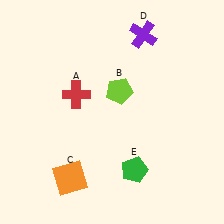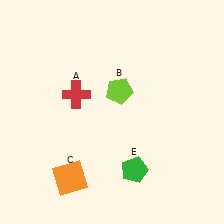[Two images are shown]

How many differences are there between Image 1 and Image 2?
There is 1 difference between the two images.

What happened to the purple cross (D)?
The purple cross (D) was removed in Image 2. It was in the top-right area of Image 1.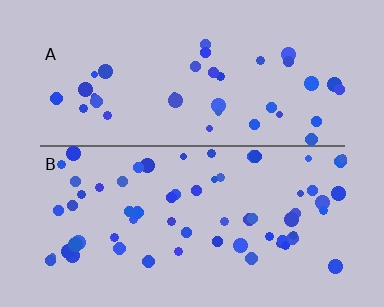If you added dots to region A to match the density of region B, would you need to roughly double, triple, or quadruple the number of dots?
Approximately double.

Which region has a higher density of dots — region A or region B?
B (the bottom).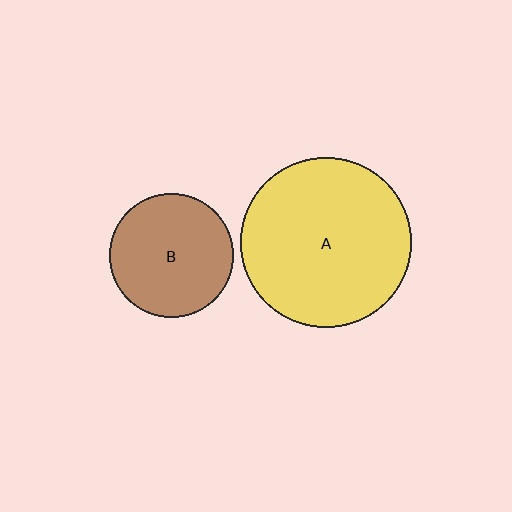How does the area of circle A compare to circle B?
Approximately 1.9 times.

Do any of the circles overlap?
No, none of the circles overlap.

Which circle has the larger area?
Circle A (yellow).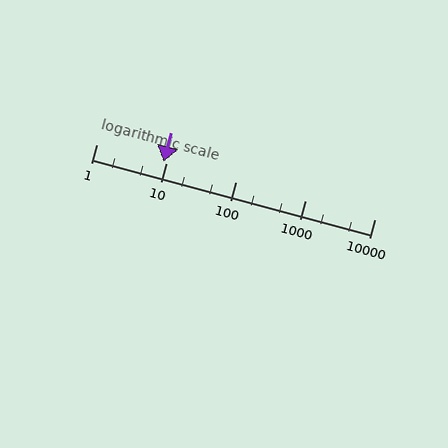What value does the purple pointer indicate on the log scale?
The pointer indicates approximately 9.1.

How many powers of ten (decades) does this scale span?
The scale spans 4 decades, from 1 to 10000.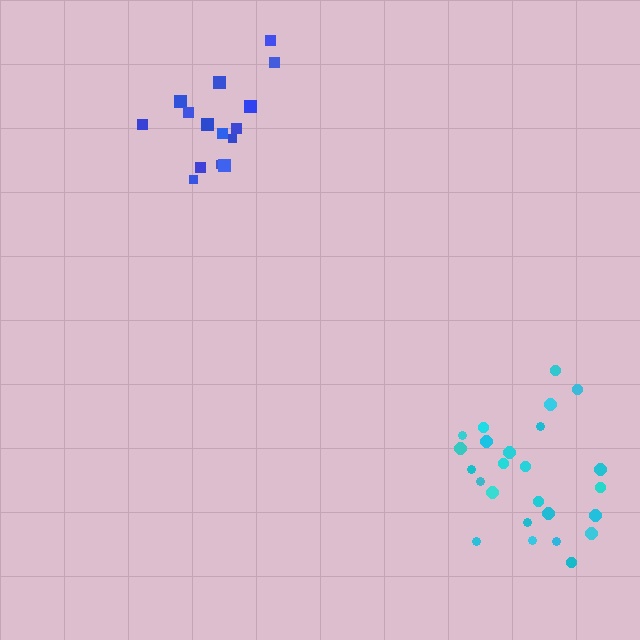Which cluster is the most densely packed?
Blue.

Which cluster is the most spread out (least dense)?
Cyan.